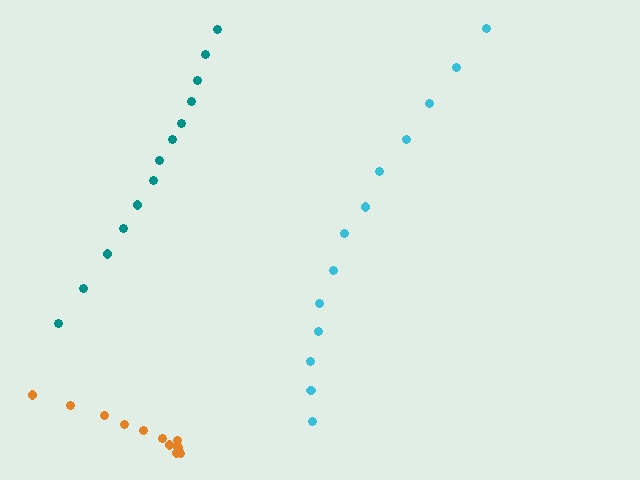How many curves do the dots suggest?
There are 3 distinct paths.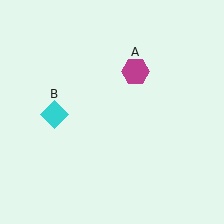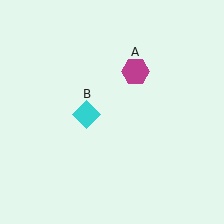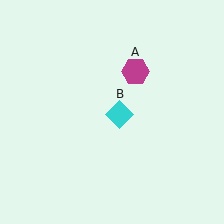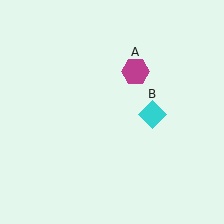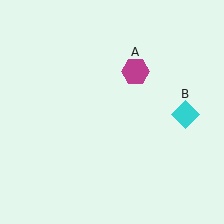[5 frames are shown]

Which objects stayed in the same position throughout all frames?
Magenta hexagon (object A) remained stationary.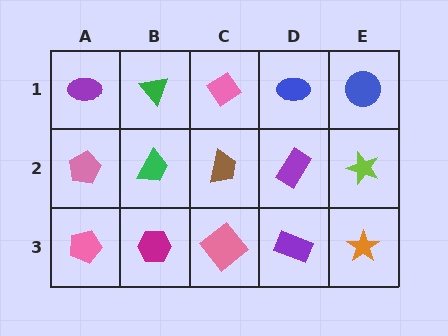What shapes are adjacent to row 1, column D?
A purple rectangle (row 2, column D), a pink diamond (row 1, column C), a blue circle (row 1, column E).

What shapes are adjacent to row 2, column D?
A blue ellipse (row 1, column D), a purple rectangle (row 3, column D), a brown trapezoid (row 2, column C), a lime star (row 2, column E).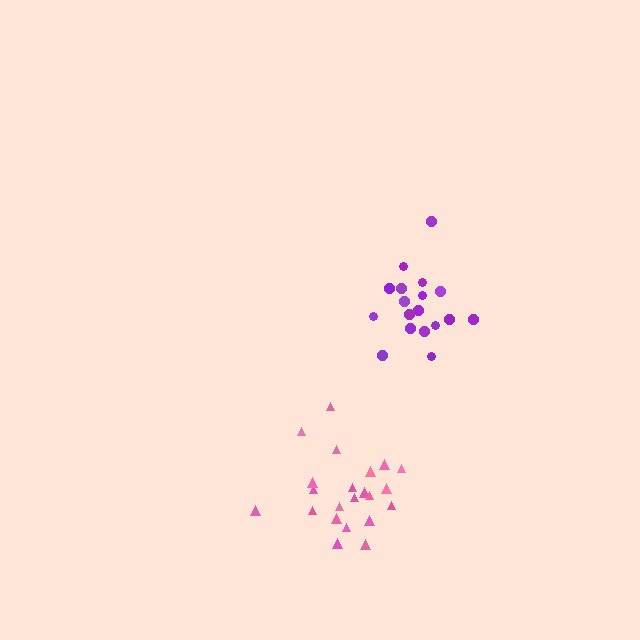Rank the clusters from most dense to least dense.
purple, pink.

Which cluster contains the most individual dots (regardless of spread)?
Pink (22).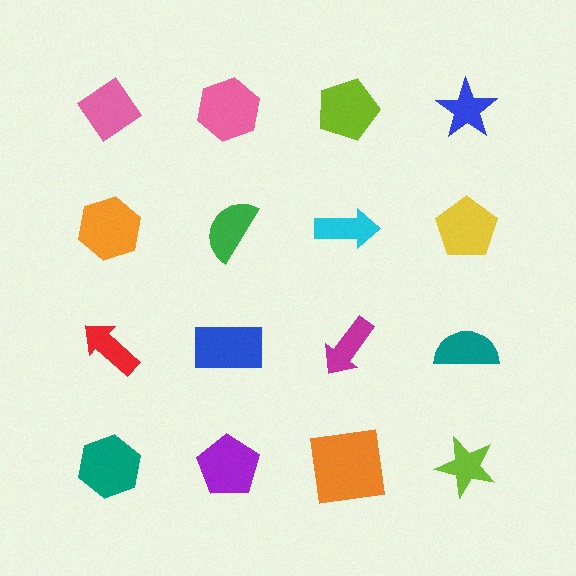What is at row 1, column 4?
A blue star.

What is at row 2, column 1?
An orange hexagon.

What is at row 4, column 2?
A purple pentagon.